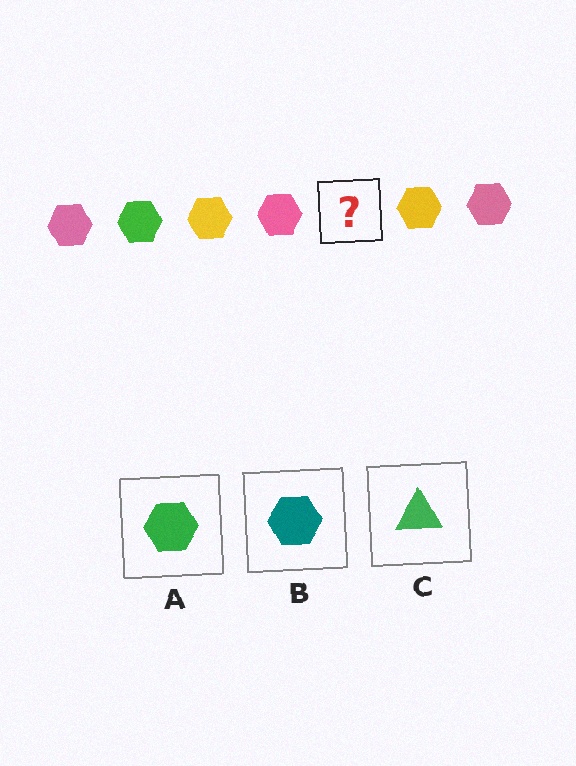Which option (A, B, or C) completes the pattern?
A.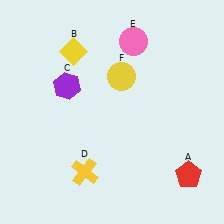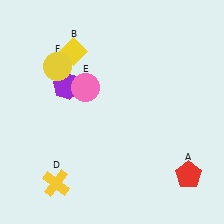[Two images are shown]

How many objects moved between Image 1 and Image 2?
3 objects moved between the two images.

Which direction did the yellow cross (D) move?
The yellow cross (D) moved left.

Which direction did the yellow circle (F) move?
The yellow circle (F) moved left.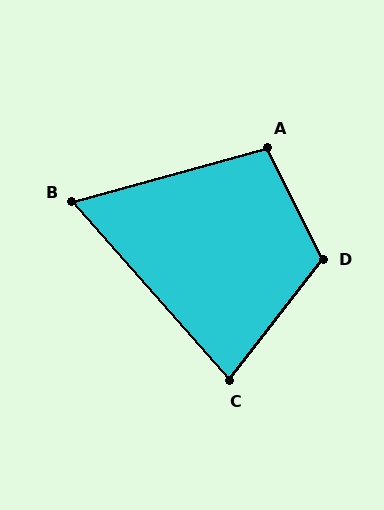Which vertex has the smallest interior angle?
B, at approximately 64 degrees.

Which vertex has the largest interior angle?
D, at approximately 116 degrees.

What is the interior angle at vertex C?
Approximately 79 degrees (acute).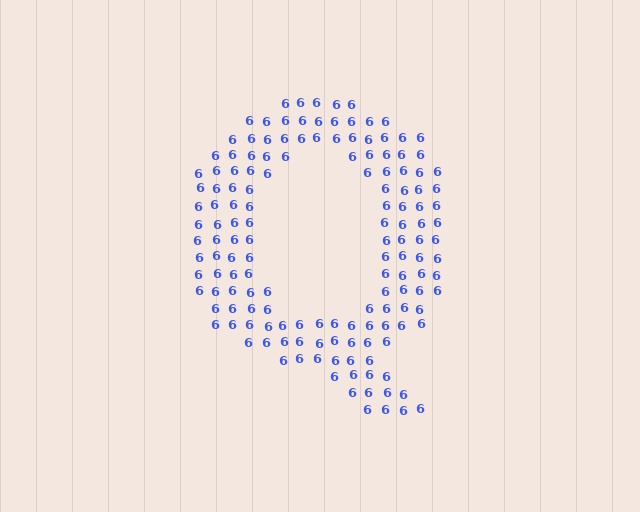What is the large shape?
The large shape is the letter Q.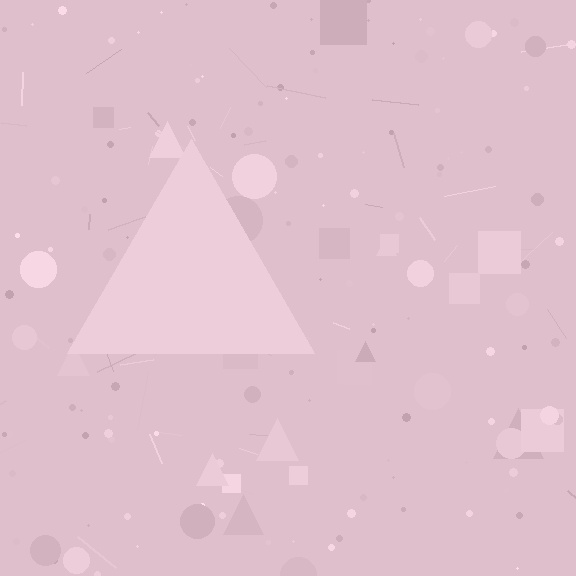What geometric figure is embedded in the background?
A triangle is embedded in the background.